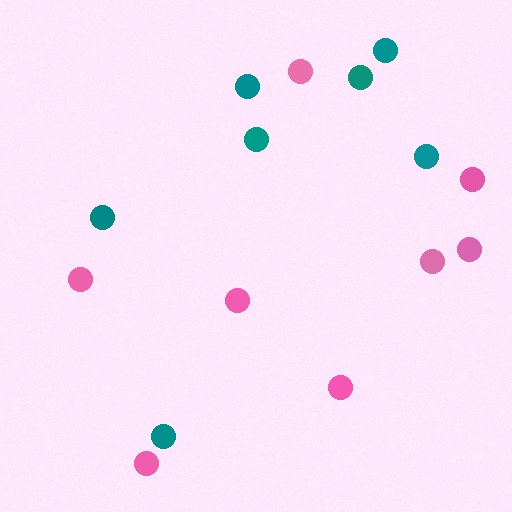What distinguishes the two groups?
There are 2 groups: one group of pink circles (8) and one group of teal circles (7).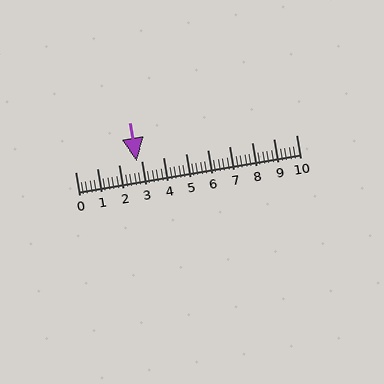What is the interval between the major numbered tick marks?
The major tick marks are spaced 1 units apart.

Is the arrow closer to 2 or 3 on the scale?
The arrow is closer to 3.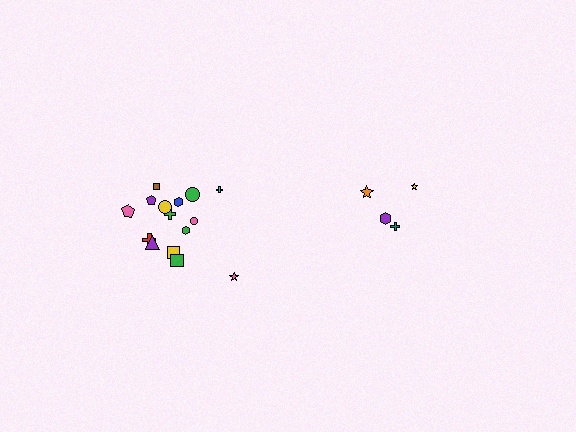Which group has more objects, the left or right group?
The left group.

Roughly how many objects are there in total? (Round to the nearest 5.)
Roughly 20 objects in total.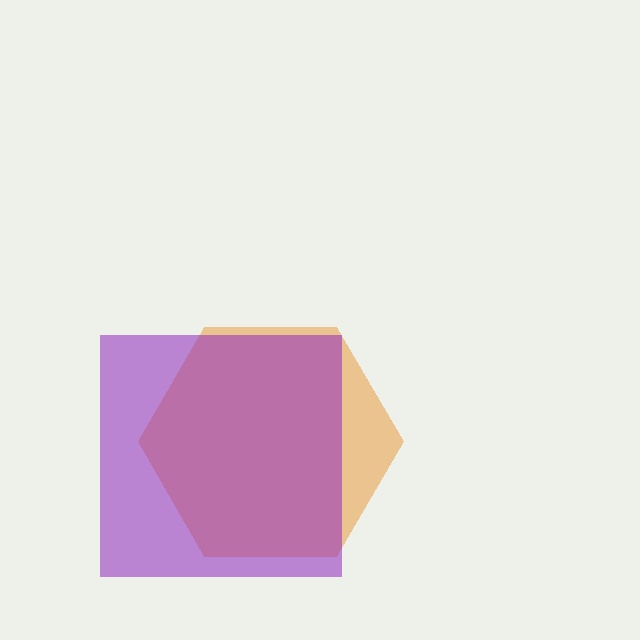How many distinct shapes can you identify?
There are 2 distinct shapes: an orange hexagon, a purple square.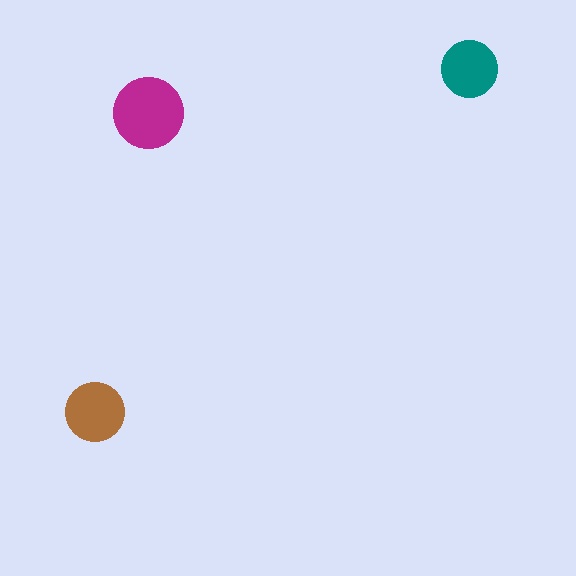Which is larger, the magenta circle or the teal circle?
The magenta one.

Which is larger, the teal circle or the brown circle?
The brown one.